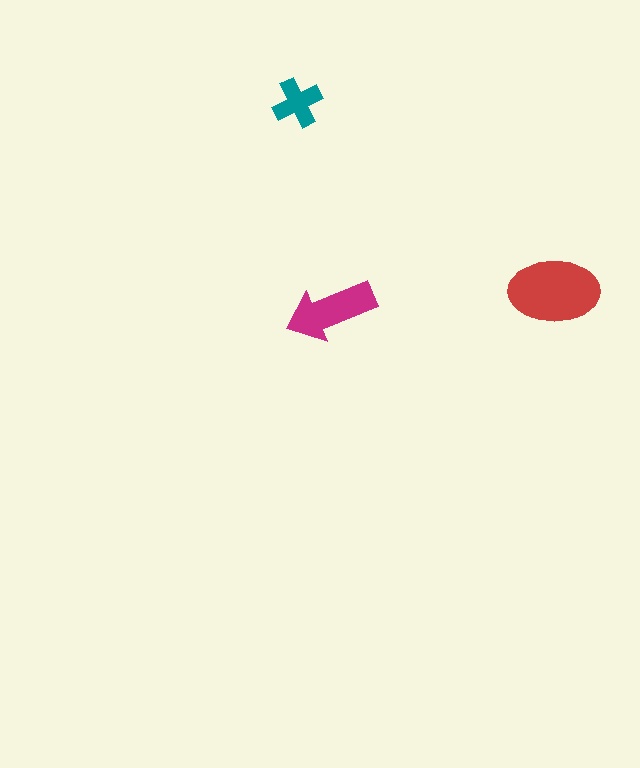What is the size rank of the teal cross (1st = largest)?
3rd.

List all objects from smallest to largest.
The teal cross, the magenta arrow, the red ellipse.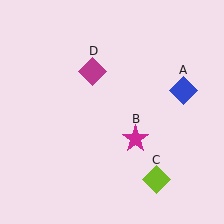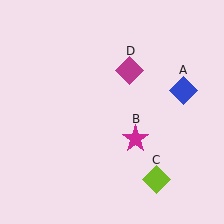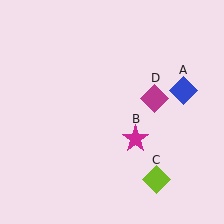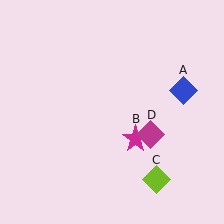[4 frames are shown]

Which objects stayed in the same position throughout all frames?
Blue diamond (object A) and magenta star (object B) and lime diamond (object C) remained stationary.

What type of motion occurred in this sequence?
The magenta diamond (object D) rotated clockwise around the center of the scene.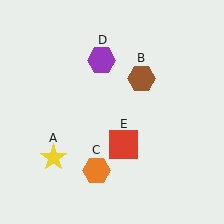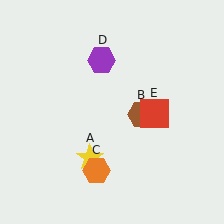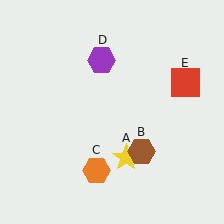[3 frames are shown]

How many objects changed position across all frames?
3 objects changed position: yellow star (object A), brown hexagon (object B), red square (object E).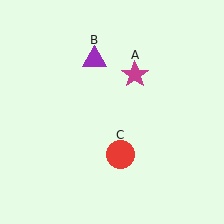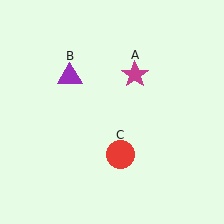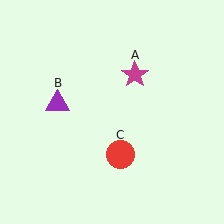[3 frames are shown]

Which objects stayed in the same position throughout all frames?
Magenta star (object A) and red circle (object C) remained stationary.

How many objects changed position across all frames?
1 object changed position: purple triangle (object B).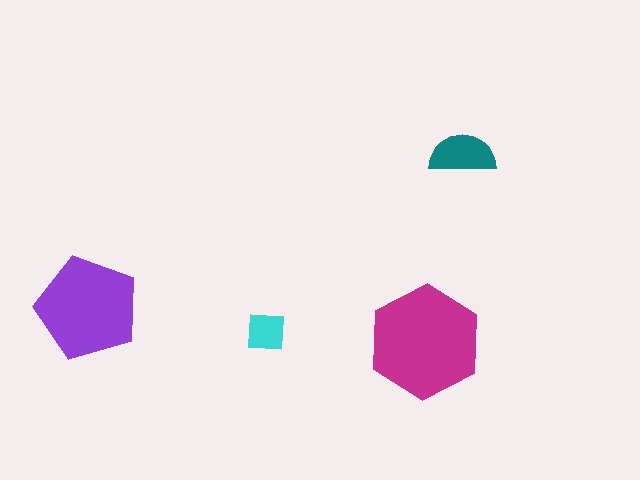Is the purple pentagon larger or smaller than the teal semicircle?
Larger.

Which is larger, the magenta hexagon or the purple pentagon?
The magenta hexagon.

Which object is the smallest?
The cyan square.